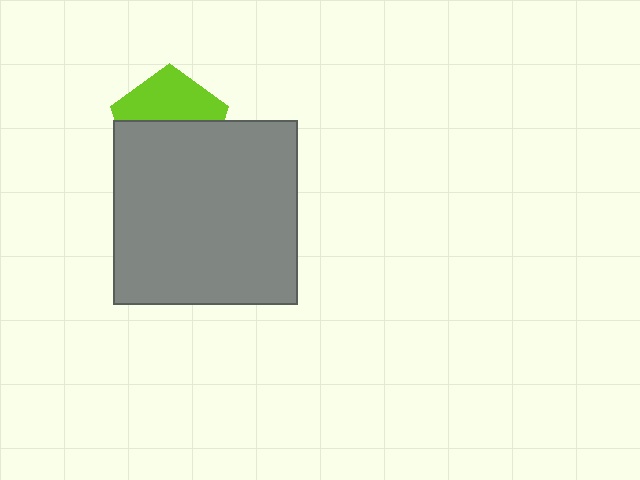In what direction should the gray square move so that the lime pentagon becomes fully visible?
The gray square should move down. That is the shortest direction to clear the overlap and leave the lime pentagon fully visible.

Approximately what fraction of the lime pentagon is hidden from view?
Roughly 57% of the lime pentagon is hidden behind the gray square.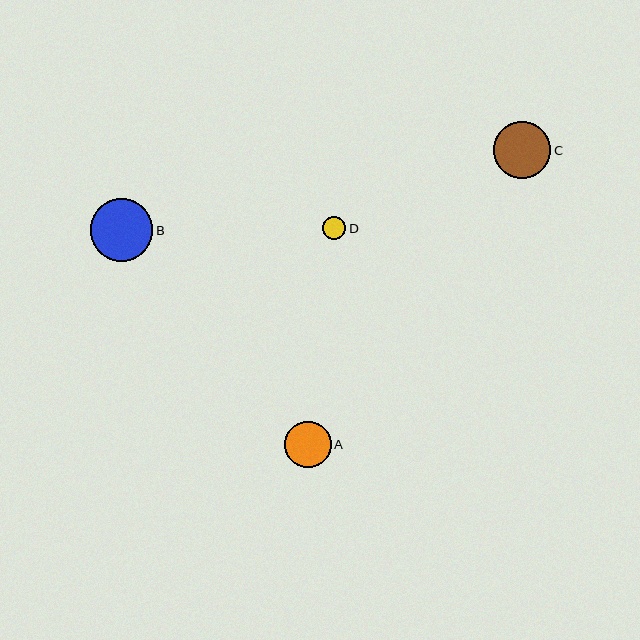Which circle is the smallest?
Circle D is the smallest with a size of approximately 23 pixels.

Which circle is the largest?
Circle B is the largest with a size of approximately 63 pixels.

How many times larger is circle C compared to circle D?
Circle C is approximately 2.4 times the size of circle D.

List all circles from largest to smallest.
From largest to smallest: B, C, A, D.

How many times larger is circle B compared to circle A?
Circle B is approximately 1.4 times the size of circle A.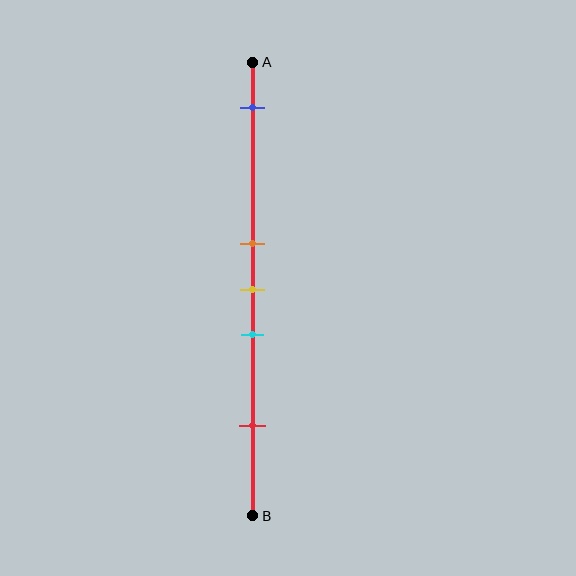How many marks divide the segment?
There are 5 marks dividing the segment.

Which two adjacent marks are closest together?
The orange and yellow marks are the closest adjacent pair.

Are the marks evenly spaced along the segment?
No, the marks are not evenly spaced.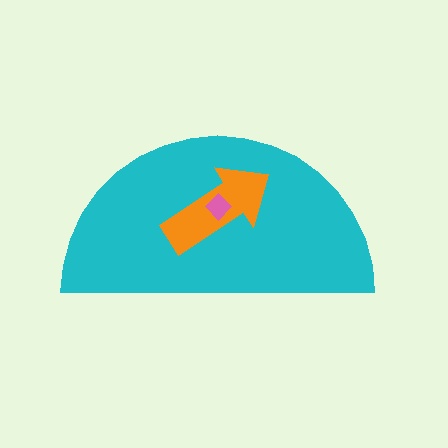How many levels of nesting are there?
3.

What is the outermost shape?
The cyan semicircle.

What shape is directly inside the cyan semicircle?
The orange arrow.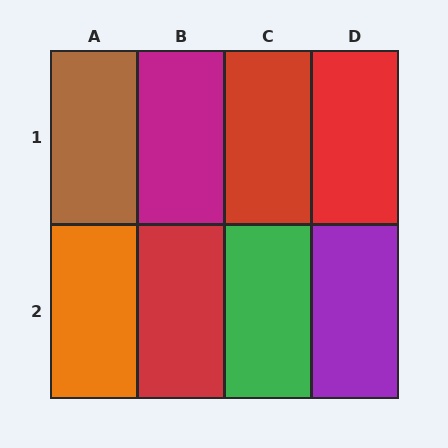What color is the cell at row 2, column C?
Green.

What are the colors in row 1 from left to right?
Brown, magenta, red, red.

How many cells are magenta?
1 cell is magenta.